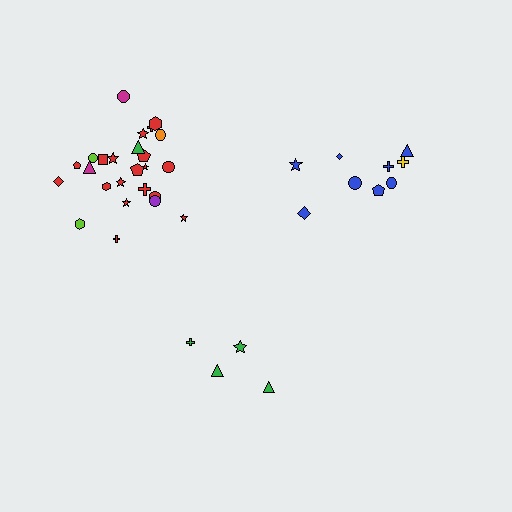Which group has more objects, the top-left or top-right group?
The top-left group.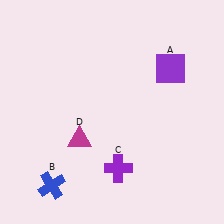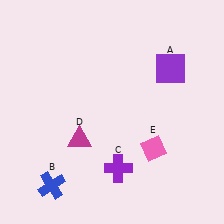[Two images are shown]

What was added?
A pink diamond (E) was added in Image 2.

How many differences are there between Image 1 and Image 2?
There is 1 difference between the two images.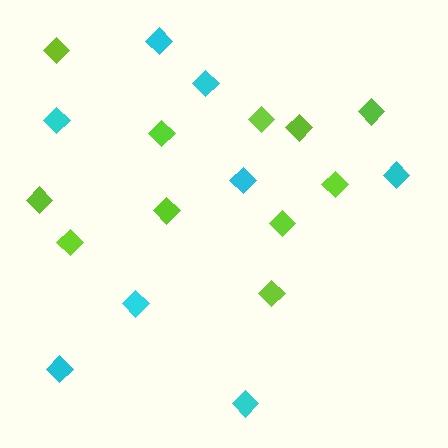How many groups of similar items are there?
There are 2 groups: one group of lime diamonds (11) and one group of cyan diamonds (8).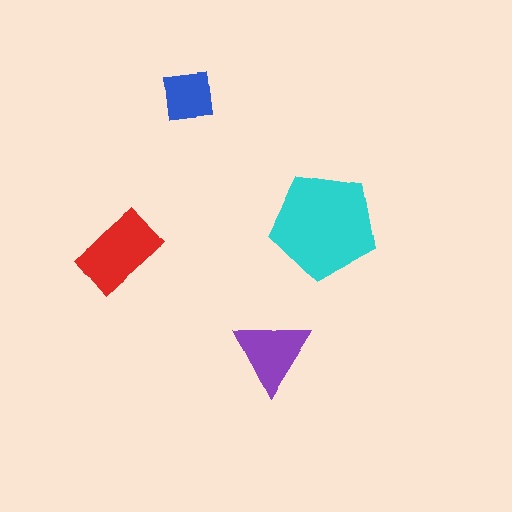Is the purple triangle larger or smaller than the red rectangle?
Smaller.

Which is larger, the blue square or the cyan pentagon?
The cyan pentagon.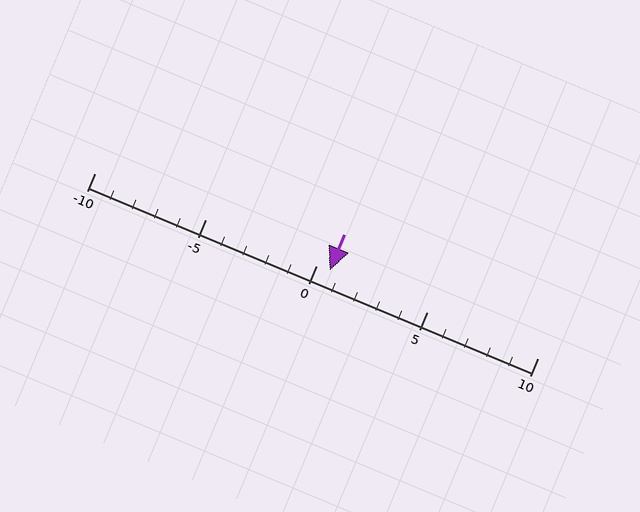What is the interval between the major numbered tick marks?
The major tick marks are spaced 5 units apart.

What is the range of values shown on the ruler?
The ruler shows values from -10 to 10.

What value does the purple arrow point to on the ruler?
The purple arrow points to approximately 1.